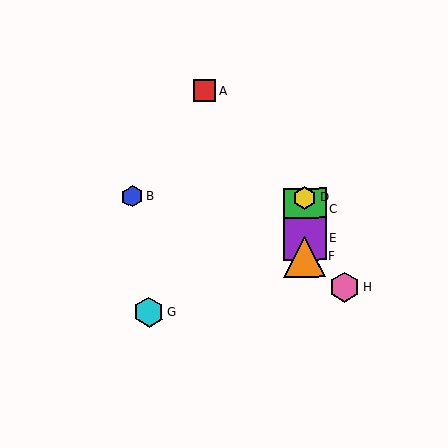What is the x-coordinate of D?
Object D is at x≈304.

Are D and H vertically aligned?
No, D is at x≈304 and H is at x≈345.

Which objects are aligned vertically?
Objects C, D, E, F are aligned vertically.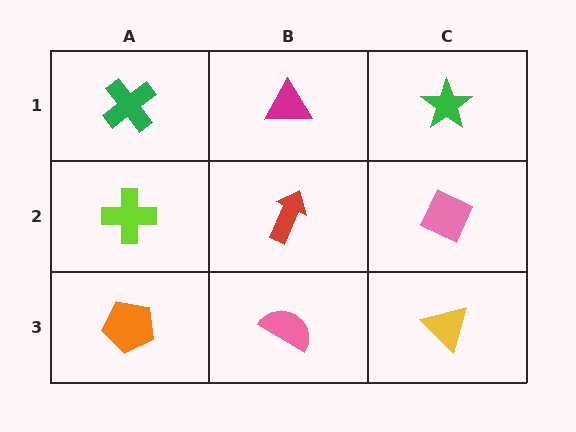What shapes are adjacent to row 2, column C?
A green star (row 1, column C), a yellow triangle (row 3, column C), a red arrow (row 2, column B).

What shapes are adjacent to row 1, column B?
A red arrow (row 2, column B), a green cross (row 1, column A), a green star (row 1, column C).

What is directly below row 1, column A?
A lime cross.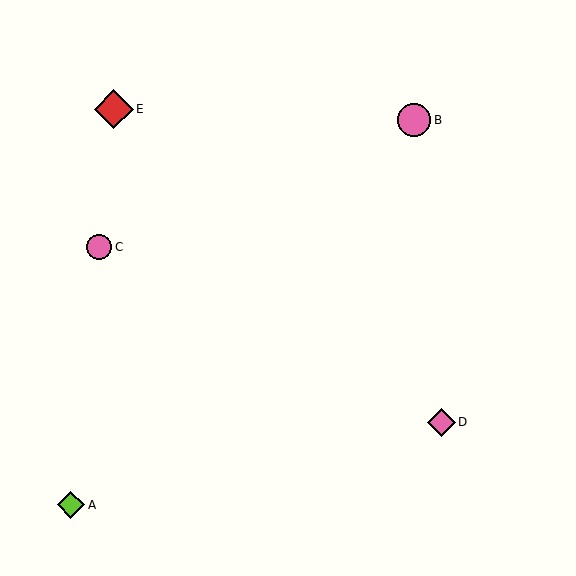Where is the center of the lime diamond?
The center of the lime diamond is at (71, 505).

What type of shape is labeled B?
Shape B is a pink circle.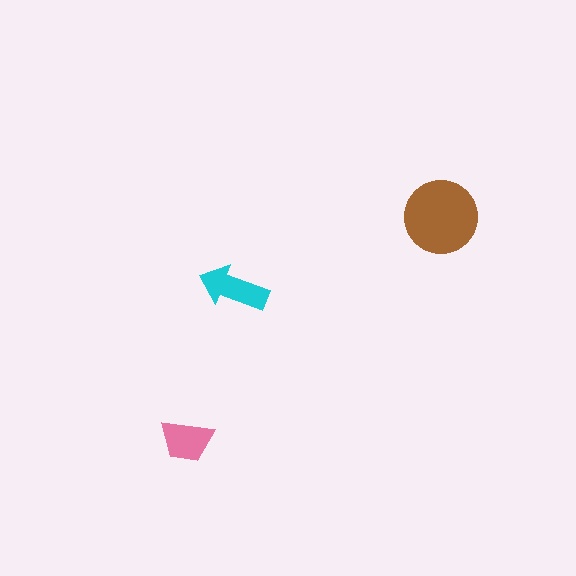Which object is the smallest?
The pink trapezoid.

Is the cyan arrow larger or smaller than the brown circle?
Smaller.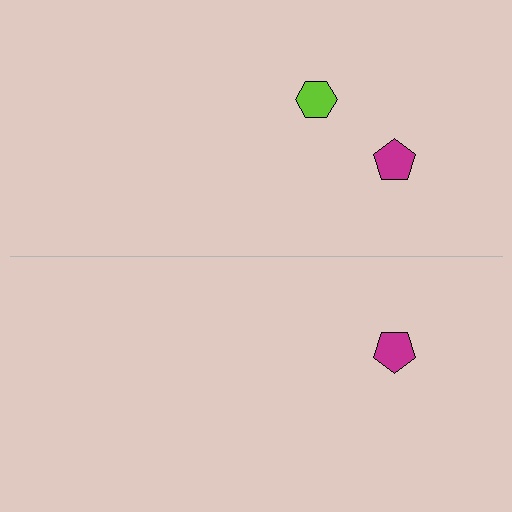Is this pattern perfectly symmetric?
No, the pattern is not perfectly symmetric. A lime hexagon is missing from the bottom side.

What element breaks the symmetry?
A lime hexagon is missing from the bottom side.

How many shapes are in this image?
There are 3 shapes in this image.